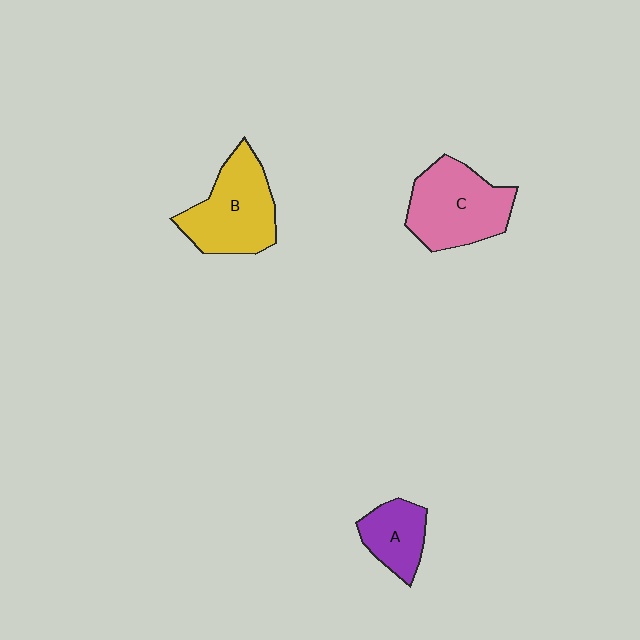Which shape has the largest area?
Shape C (pink).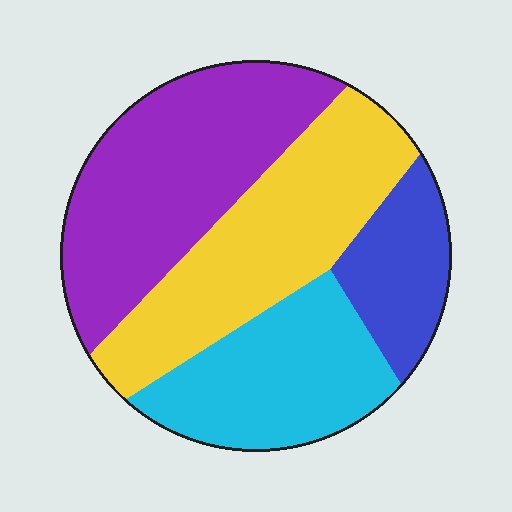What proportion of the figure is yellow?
Yellow covers around 30% of the figure.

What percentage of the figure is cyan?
Cyan takes up between a sixth and a third of the figure.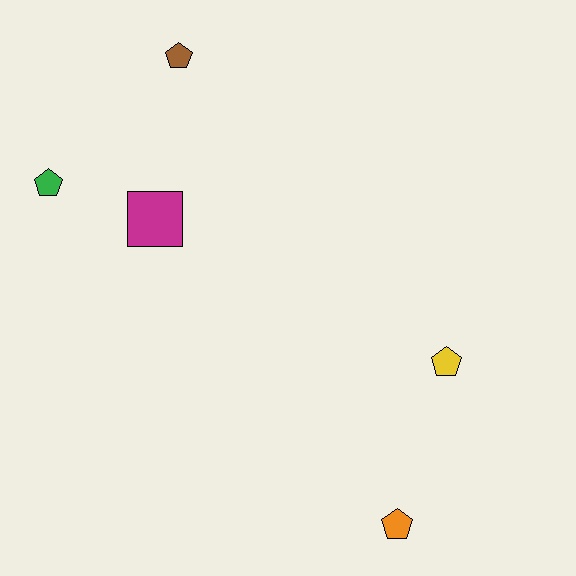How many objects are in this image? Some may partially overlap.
There are 5 objects.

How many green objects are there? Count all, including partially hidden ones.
There is 1 green object.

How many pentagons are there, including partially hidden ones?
There are 4 pentagons.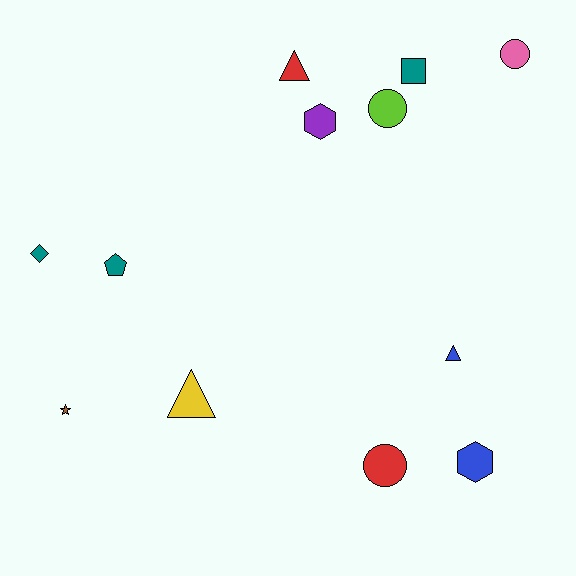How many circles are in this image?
There are 3 circles.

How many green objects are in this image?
There are no green objects.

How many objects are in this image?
There are 12 objects.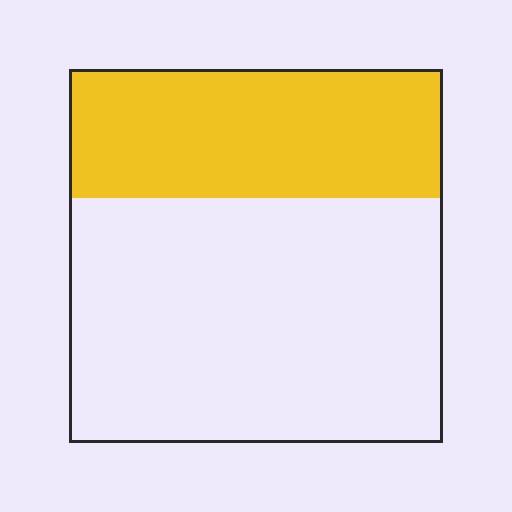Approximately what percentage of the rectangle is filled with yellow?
Approximately 35%.